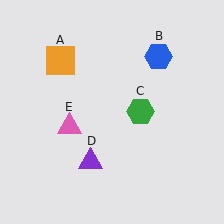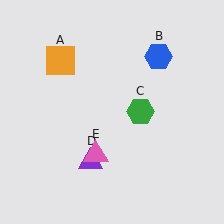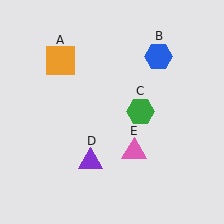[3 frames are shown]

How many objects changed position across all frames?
1 object changed position: pink triangle (object E).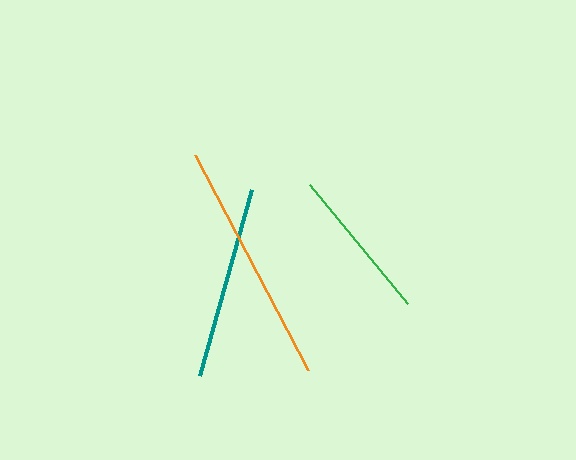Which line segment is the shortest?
The green line is the shortest at approximately 154 pixels.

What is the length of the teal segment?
The teal segment is approximately 193 pixels long.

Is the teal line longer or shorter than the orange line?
The orange line is longer than the teal line.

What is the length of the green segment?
The green segment is approximately 154 pixels long.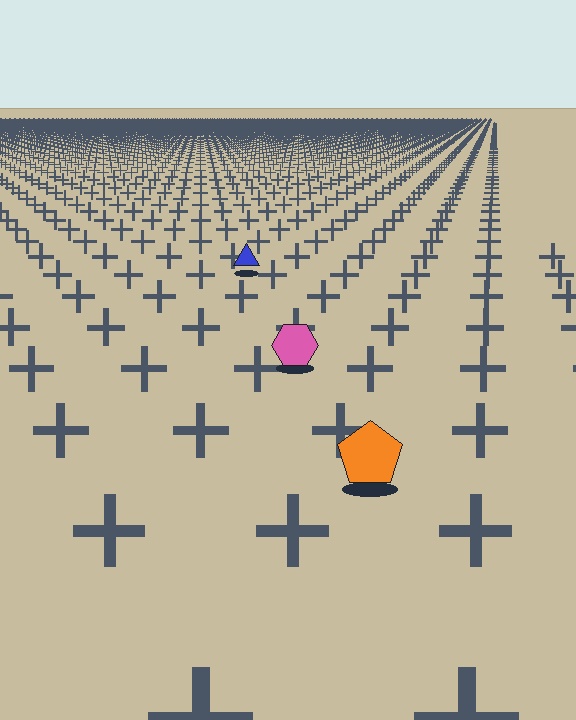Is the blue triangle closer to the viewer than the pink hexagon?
No. The pink hexagon is closer — you can tell from the texture gradient: the ground texture is coarser near it.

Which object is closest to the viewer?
The orange pentagon is closest. The texture marks near it are larger and more spread out.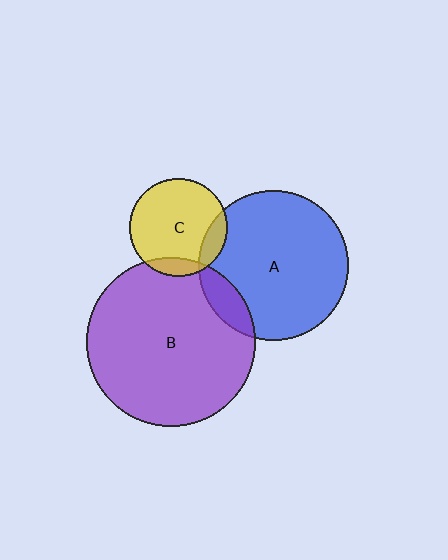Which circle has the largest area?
Circle B (purple).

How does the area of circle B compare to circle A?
Approximately 1.3 times.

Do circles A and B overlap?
Yes.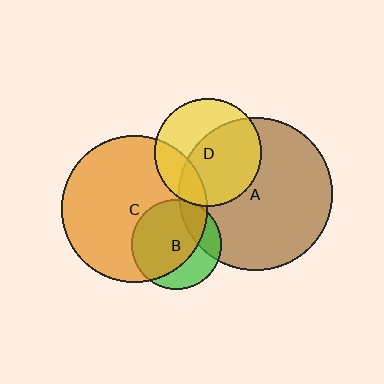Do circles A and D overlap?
Yes.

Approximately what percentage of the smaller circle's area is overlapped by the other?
Approximately 60%.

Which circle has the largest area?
Circle A (brown).